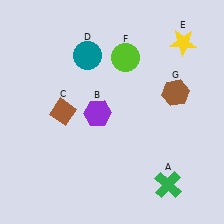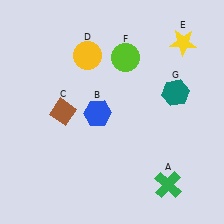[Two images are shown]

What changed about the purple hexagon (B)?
In Image 1, B is purple. In Image 2, it changed to blue.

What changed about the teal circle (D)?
In Image 1, D is teal. In Image 2, it changed to yellow.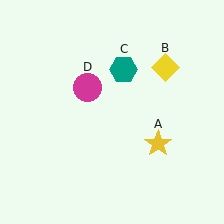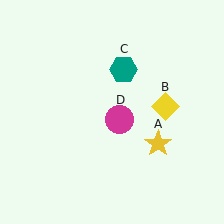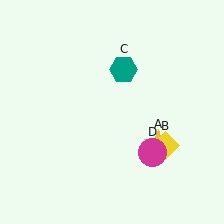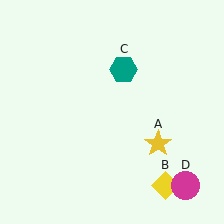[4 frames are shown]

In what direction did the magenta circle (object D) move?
The magenta circle (object D) moved down and to the right.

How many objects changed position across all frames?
2 objects changed position: yellow diamond (object B), magenta circle (object D).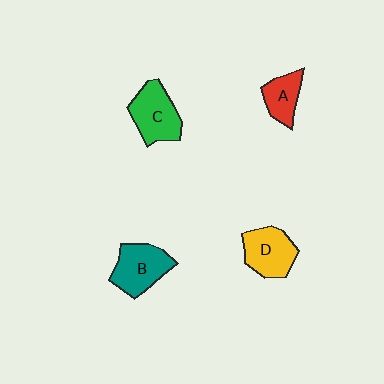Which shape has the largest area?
Shape B (teal).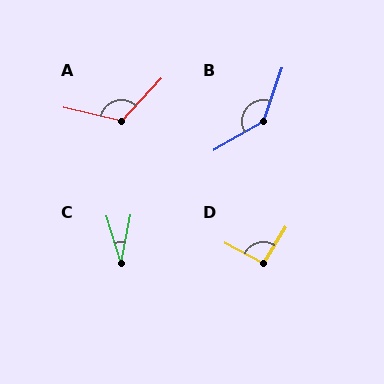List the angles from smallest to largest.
C (27°), D (93°), A (120°), B (140°).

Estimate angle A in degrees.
Approximately 120 degrees.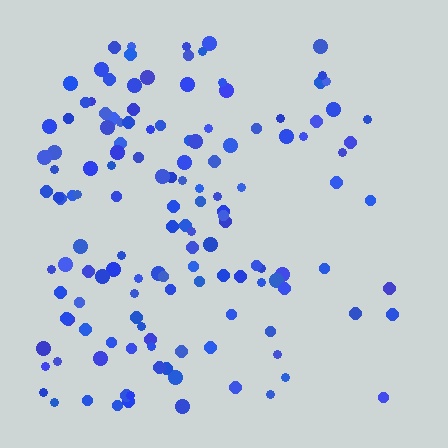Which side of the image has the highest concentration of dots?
The left.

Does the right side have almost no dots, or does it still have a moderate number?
Still a moderate number, just noticeably fewer than the left.